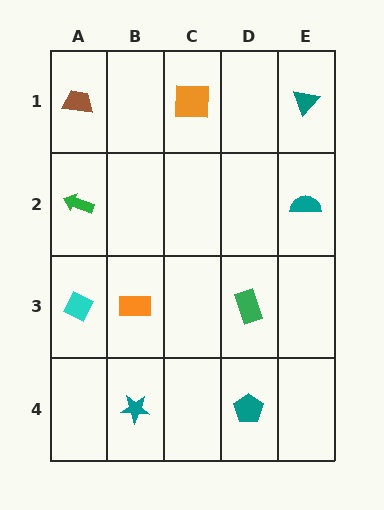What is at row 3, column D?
A green rectangle.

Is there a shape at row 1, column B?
No, that cell is empty.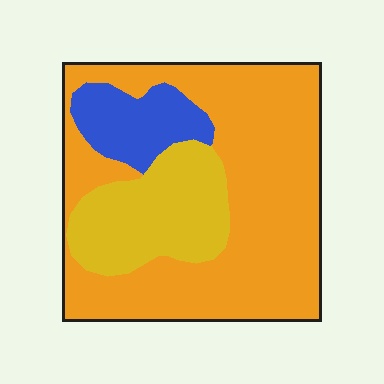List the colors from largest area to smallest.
From largest to smallest: orange, yellow, blue.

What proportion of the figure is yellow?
Yellow covers around 25% of the figure.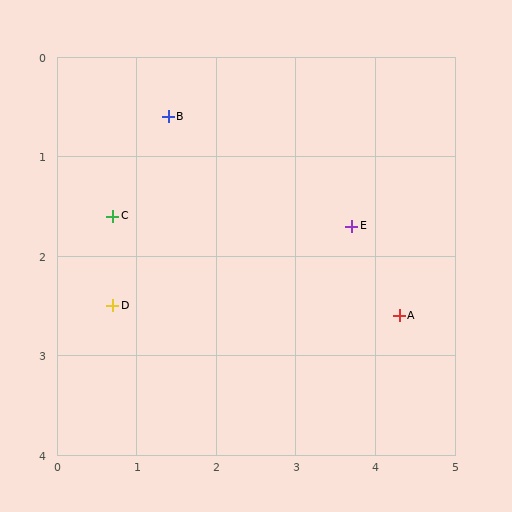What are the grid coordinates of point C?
Point C is at approximately (0.7, 1.6).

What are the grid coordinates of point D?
Point D is at approximately (0.7, 2.5).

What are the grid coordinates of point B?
Point B is at approximately (1.4, 0.6).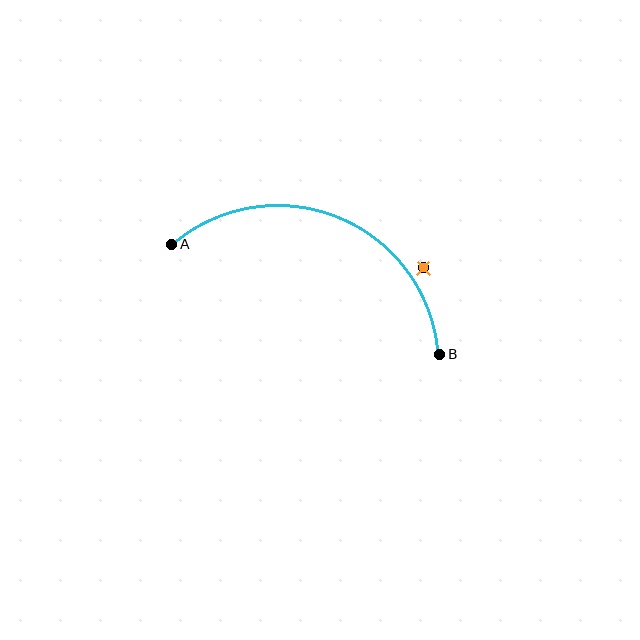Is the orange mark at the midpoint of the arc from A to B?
No — the orange mark does not lie on the arc at all. It sits slightly outside the curve.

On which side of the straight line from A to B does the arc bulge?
The arc bulges above the straight line connecting A and B.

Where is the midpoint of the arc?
The arc midpoint is the point on the curve farthest from the straight line joining A and B. It sits above that line.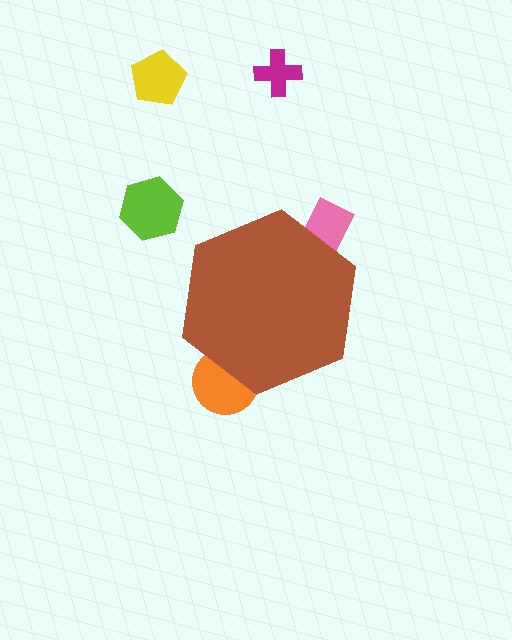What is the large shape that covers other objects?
A brown hexagon.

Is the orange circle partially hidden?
Yes, the orange circle is partially hidden behind the brown hexagon.